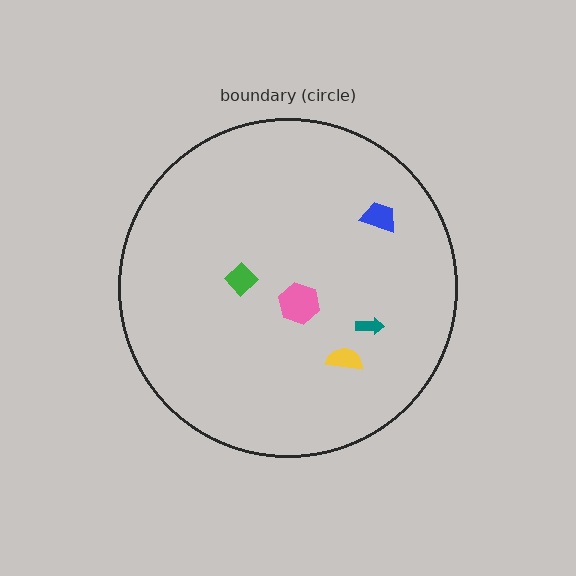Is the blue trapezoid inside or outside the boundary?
Inside.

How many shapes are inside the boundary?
5 inside, 0 outside.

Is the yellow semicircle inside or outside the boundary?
Inside.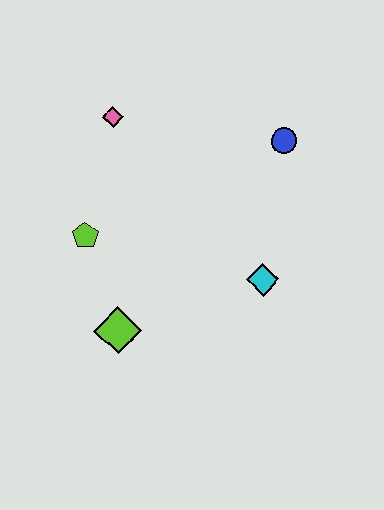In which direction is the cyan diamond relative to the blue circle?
The cyan diamond is below the blue circle.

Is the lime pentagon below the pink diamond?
Yes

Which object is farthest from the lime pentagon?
The blue circle is farthest from the lime pentagon.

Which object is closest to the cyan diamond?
The blue circle is closest to the cyan diamond.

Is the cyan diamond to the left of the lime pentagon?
No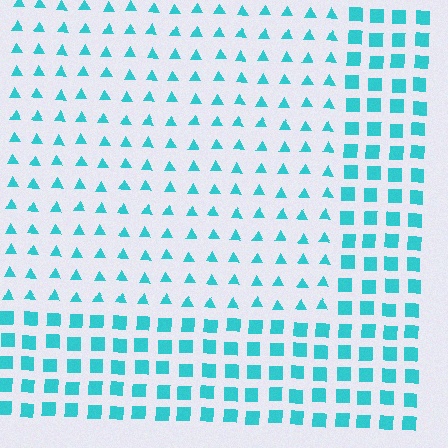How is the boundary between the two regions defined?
The boundary is defined by a change in element shape: triangles inside vs. squares outside. All elements share the same color and spacing.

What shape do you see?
I see a rectangle.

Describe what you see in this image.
The image is filled with small cyan elements arranged in a uniform grid. A rectangle-shaped region contains triangles, while the surrounding area contains squares. The boundary is defined purely by the change in element shape.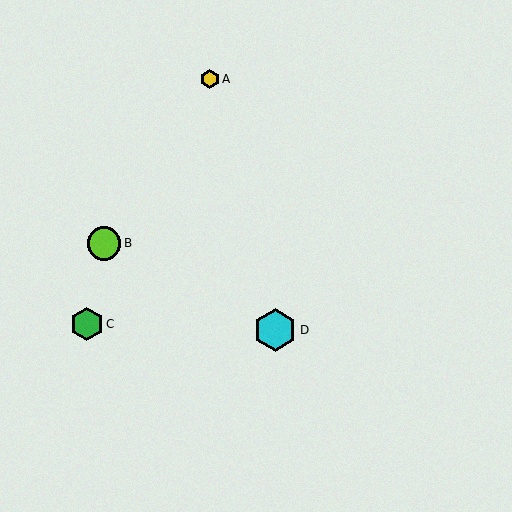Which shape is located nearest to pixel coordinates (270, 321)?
The cyan hexagon (labeled D) at (275, 330) is nearest to that location.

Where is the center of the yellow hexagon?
The center of the yellow hexagon is at (210, 79).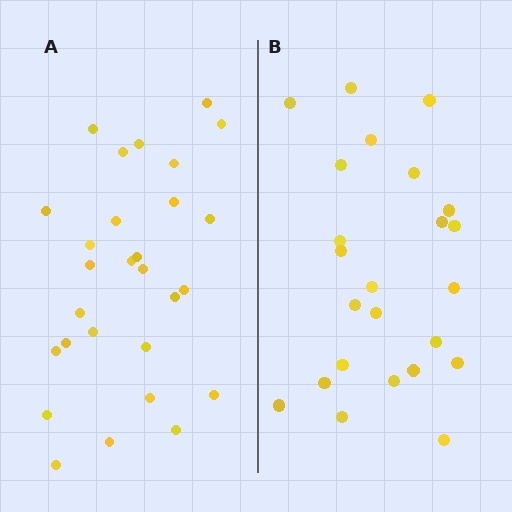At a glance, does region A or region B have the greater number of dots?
Region A (the left region) has more dots.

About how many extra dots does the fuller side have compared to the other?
Region A has about 4 more dots than region B.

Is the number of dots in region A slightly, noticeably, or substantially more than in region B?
Region A has only slightly more — the two regions are fairly close. The ratio is roughly 1.2 to 1.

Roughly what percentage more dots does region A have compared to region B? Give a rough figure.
About 15% more.